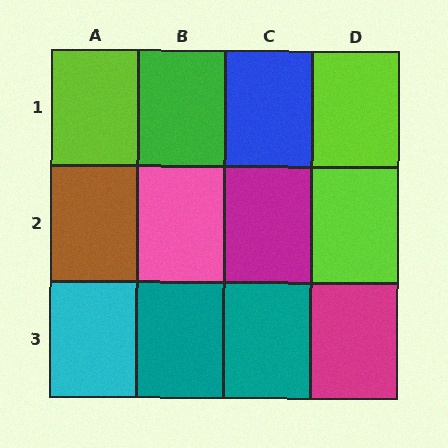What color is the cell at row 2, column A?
Brown.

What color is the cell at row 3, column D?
Magenta.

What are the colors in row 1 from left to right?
Lime, green, blue, lime.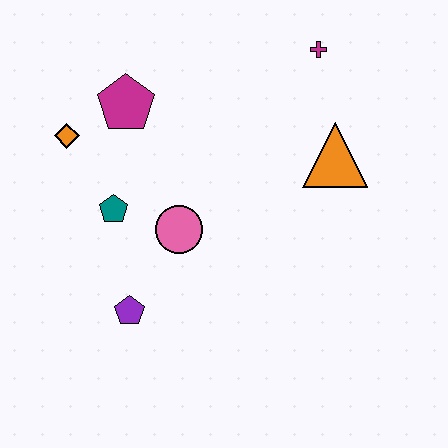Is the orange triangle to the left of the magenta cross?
No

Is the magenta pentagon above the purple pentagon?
Yes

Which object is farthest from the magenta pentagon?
The orange triangle is farthest from the magenta pentagon.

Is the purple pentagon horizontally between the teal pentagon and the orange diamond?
No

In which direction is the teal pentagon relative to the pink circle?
The teal pentagon is to the left of the pink circle.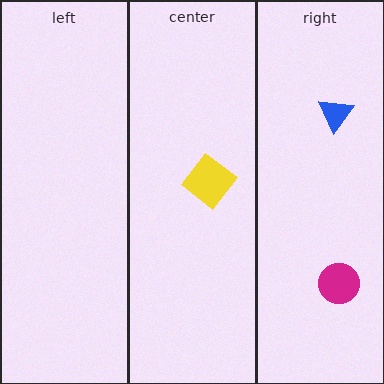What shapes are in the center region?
The yellow diamond.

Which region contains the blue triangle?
The right region.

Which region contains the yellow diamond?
The center region.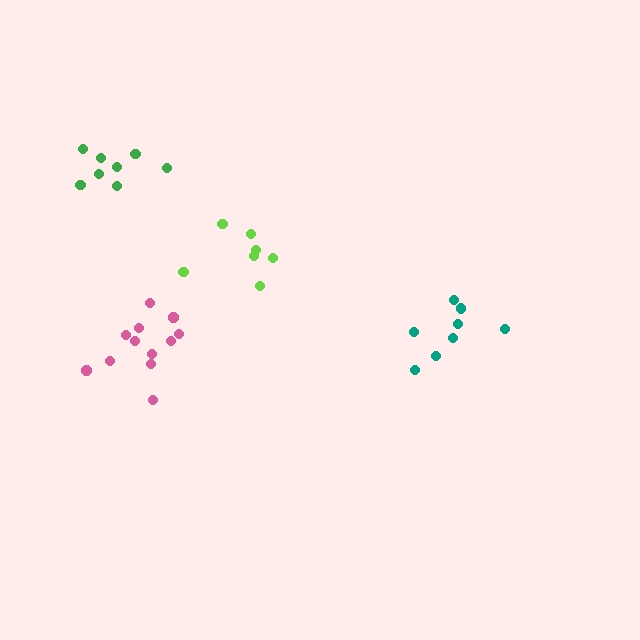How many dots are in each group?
Group 1: 8 dots, Group 2: 7 dots, Group 3: 12 dots, Group 4: 8 dots (35 total).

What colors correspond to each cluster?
The clusters are colored: teal, lime, pink, green.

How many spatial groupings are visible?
There are 4 spatial groupings.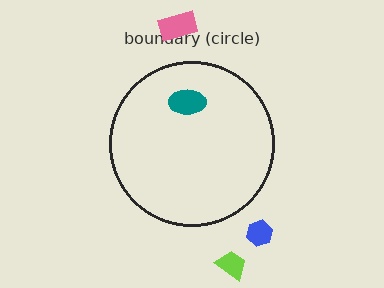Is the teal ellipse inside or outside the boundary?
Inside.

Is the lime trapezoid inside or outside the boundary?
Outside.